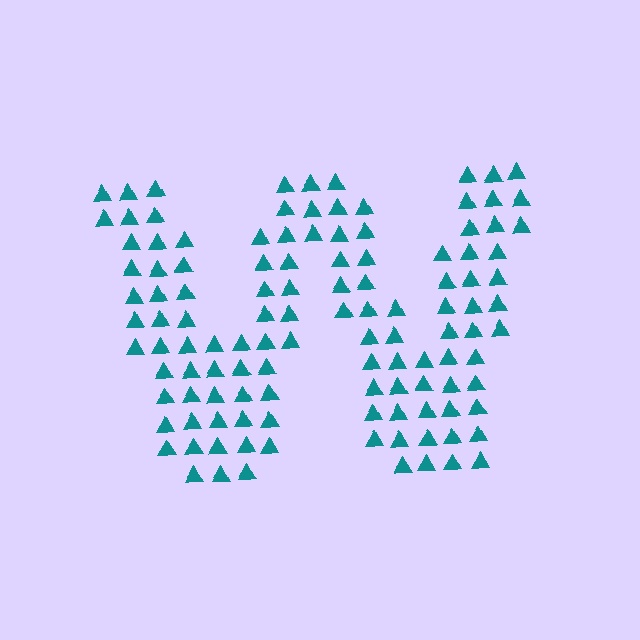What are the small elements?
The small elements are triangles.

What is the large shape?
The large shape is the letter W.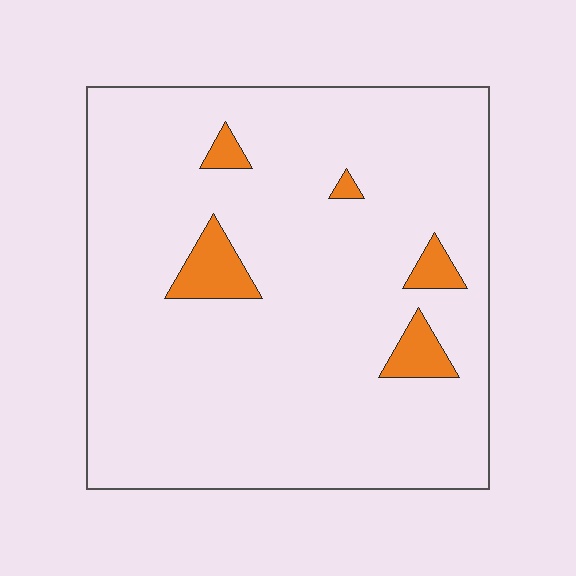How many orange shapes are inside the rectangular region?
5.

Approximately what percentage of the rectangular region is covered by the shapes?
Approximately 5%.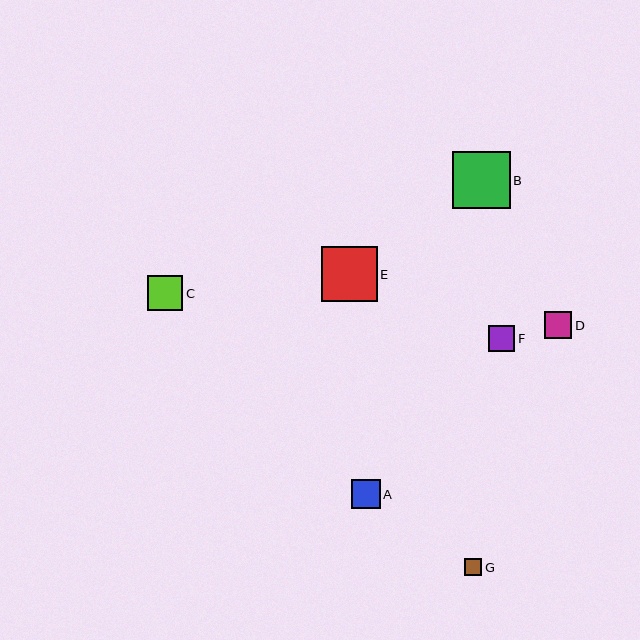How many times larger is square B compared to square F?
Square B is approximately 2.2 times the size of square F.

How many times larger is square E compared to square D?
Square E is approximately 2.1 times the size of square D.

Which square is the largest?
Square B is the largest with a size of approximately 57 pixels.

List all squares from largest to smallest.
From largest to smallest: B, E, C, A, D, F, G.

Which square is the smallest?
Square G is the smallest with a size of approximately 17 pixels.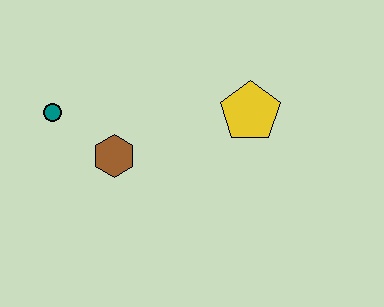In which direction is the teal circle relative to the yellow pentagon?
The teal circle is to the left of the yellow pentagon.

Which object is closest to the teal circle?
The brown hexagon is closest to the teal circle.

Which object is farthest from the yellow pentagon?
The teal circle is farthest from the yellow pentagon.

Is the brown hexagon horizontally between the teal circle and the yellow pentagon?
Yes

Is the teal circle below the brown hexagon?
No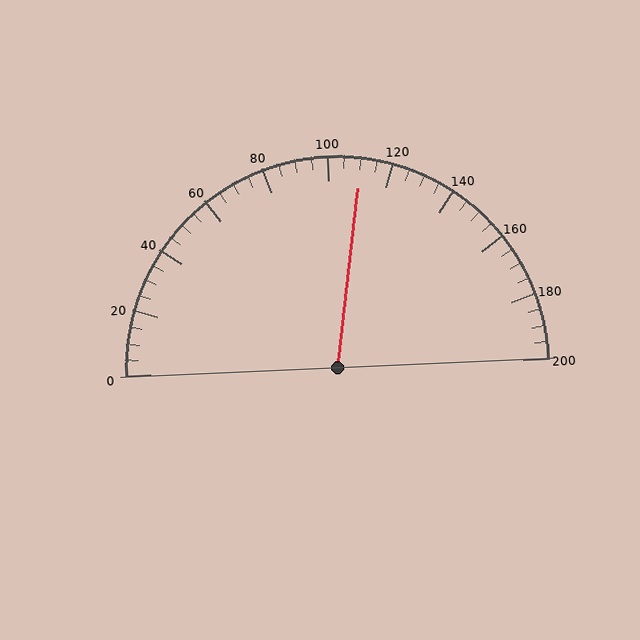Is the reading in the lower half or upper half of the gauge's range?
The reading is in the upper half of the range (0 to 200).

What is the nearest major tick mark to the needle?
The nearest major tick mark is 120.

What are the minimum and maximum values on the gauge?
The gauge ranges from 0 to 200.